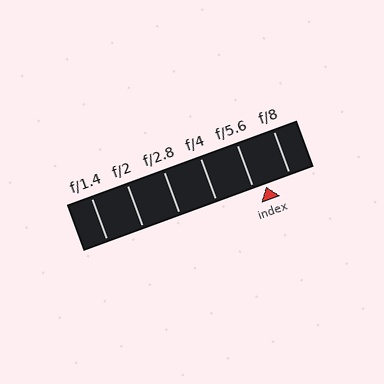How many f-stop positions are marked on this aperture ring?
There are 6 f-stop positions marked.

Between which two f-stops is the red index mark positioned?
The index mark is between f/5.6 and f/8.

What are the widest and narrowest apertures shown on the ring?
The widest aperture shown is f/1.4 and the narrowest is f/8.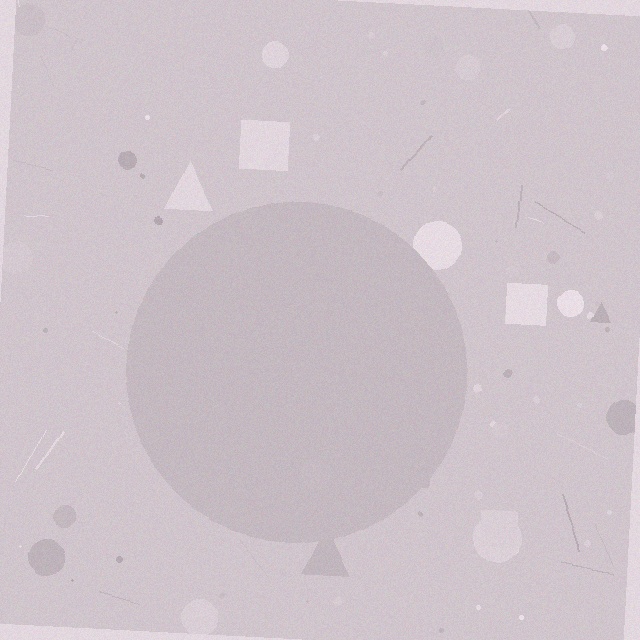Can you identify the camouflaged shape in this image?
The camouflaged shape is a circle.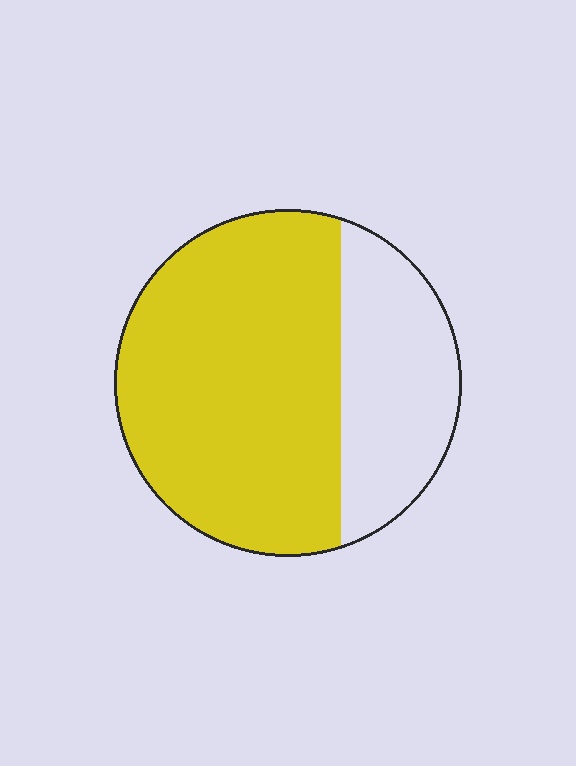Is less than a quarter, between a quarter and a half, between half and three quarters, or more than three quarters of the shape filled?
Between half and three quarters.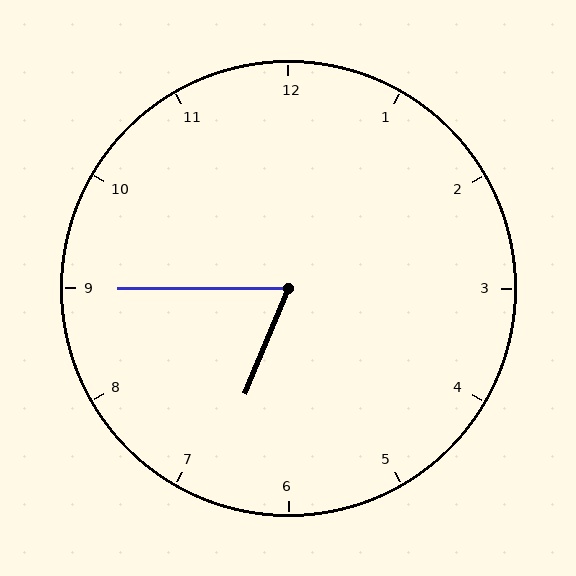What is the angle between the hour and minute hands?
Approximately 68 degrees.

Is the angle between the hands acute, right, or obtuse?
It is acute.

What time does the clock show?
6:45.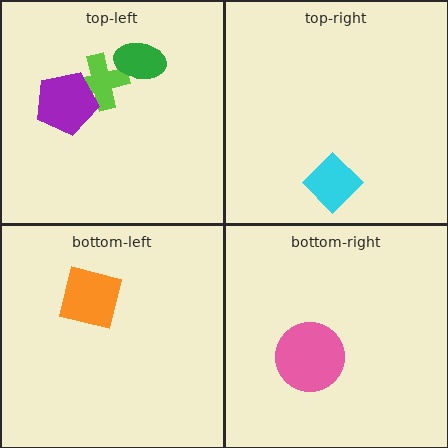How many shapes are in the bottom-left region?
1.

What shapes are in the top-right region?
The cyan diamond.